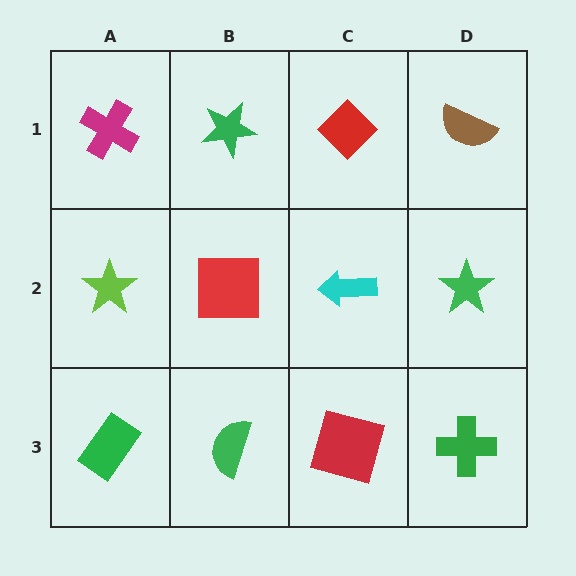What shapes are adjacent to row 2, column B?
A green star (row 1, column B), a green semicircle (row 3, column B), a lime star (row 2, column A), a cyan arrow (row 2, column C).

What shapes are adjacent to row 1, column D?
A green star (row 2, column D), a red diamond (row 1, column C).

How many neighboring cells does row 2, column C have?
4.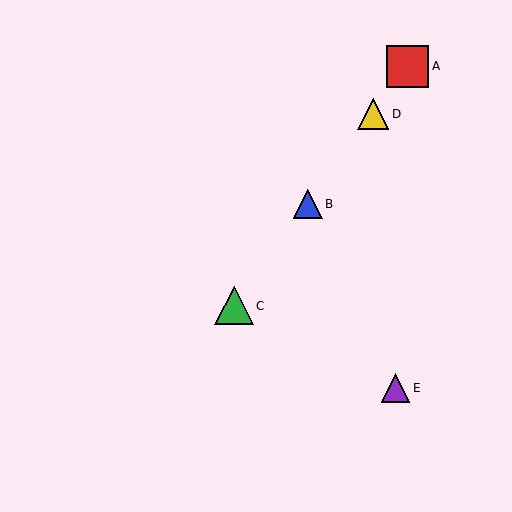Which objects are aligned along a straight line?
Objects A, B, C, D are aligned along a straight line.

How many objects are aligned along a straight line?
4 objects (A, B, C, D) are aligned along a straight line.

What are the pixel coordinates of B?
Object B is at (308, 204).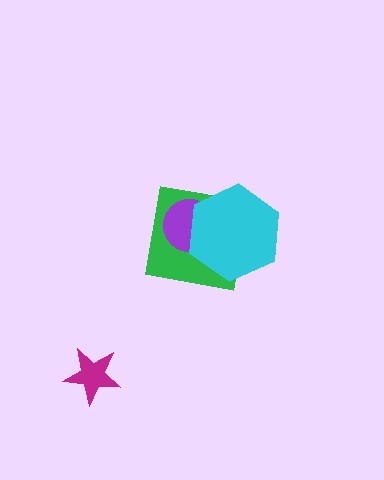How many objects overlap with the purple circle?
2 objects overlap with the purple circle.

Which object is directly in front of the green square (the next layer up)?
The purple circle is directly in front of the green square.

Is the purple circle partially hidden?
Yes, it is partially covered by another shape.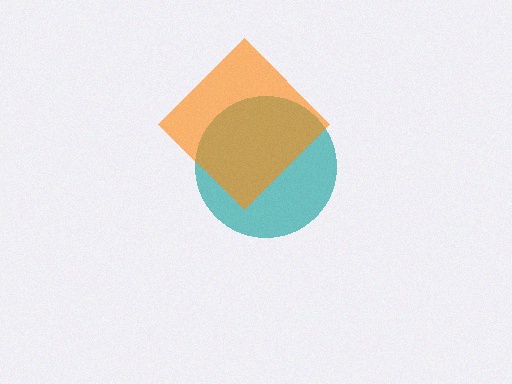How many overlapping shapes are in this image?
There are 2 overlapping shapes in the image.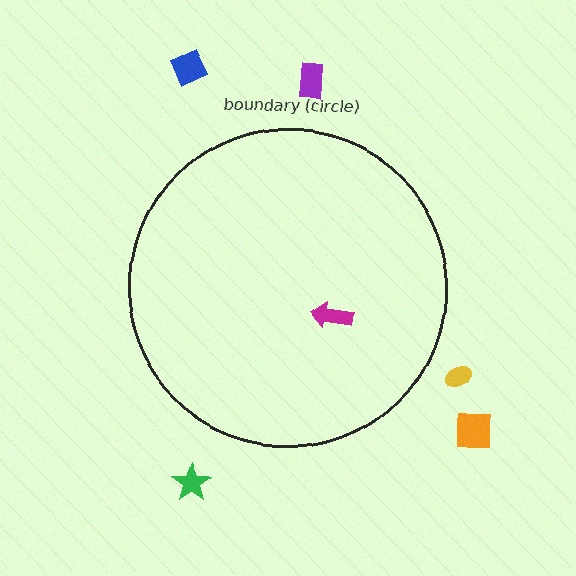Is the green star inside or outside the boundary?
Outside.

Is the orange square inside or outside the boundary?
Outside.